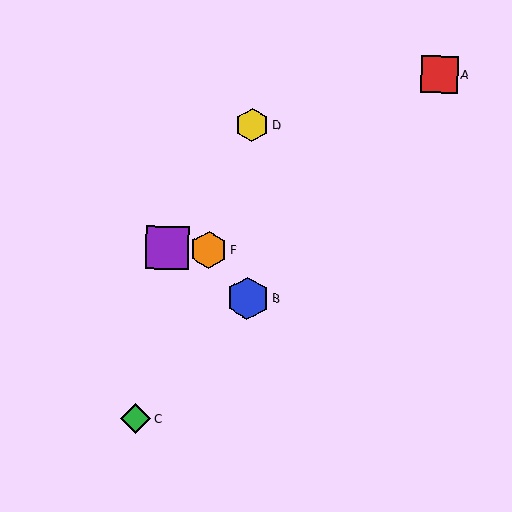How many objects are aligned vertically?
2 objects (B, D) are aligned vertically.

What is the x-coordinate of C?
Object C is at x≈136.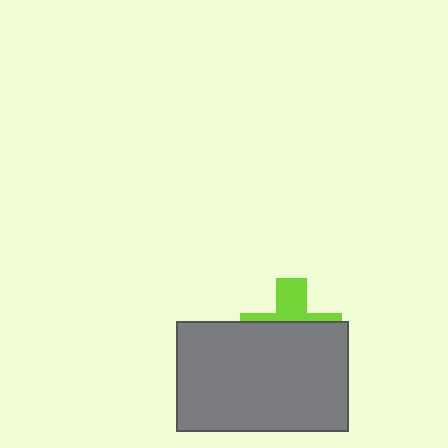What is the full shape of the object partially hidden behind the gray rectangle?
The partially hidden object is a lime cross.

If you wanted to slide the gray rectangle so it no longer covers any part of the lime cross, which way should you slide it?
Slide it down — that is the most direct way to separate the two shapes.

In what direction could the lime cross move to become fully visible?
The lime cross could move up. That would shift it out from behind the gray rectangle entirely.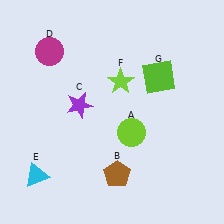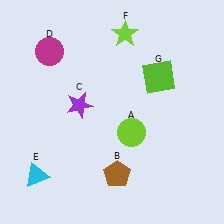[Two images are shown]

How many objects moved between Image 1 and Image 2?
1 object moved between the two images.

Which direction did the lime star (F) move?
The lime star (F) moved up.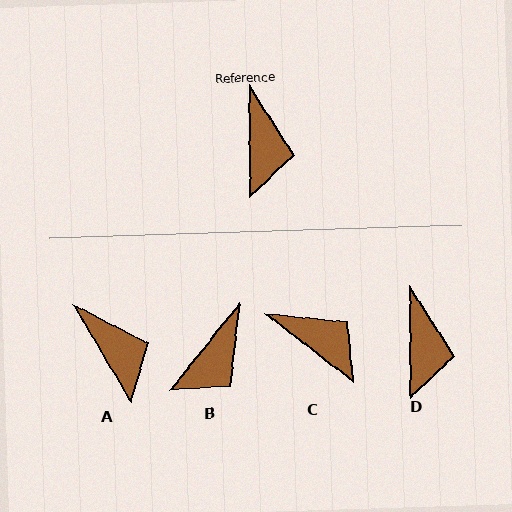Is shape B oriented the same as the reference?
No, it is off by about 39 degrees.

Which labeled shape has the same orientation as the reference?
D.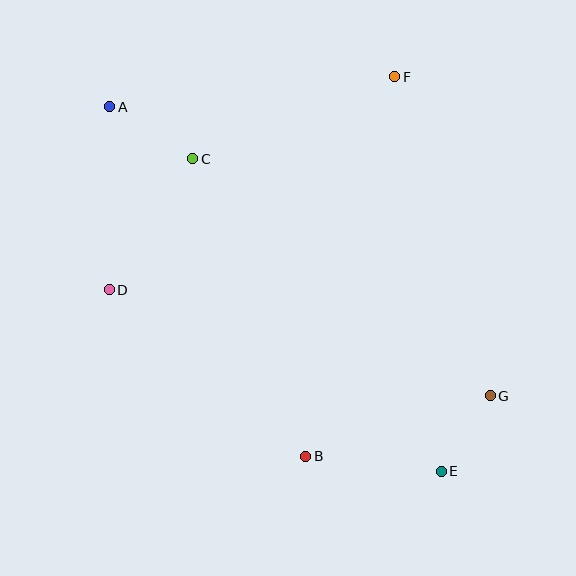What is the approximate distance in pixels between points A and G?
The distance between A and G is approximately 478 pixels.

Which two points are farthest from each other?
Points A and E are farthest from each other.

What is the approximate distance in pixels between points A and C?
The distance between A and C is approximately 98 pixels.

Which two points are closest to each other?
Points E and G are closest to each other.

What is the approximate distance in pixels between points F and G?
The distance between F and G is approximately 333 pixels.